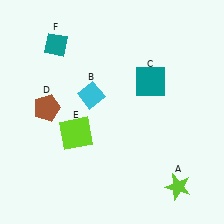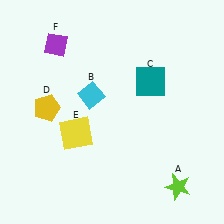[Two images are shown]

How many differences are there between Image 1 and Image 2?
There are 3 differences between the two images.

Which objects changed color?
D changed from brown to yellow. E changed from lime to yellow. F changed from teal to purple.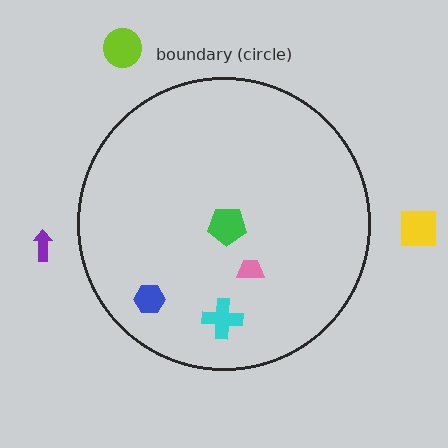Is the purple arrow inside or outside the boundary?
Outside.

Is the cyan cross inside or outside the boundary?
Inside.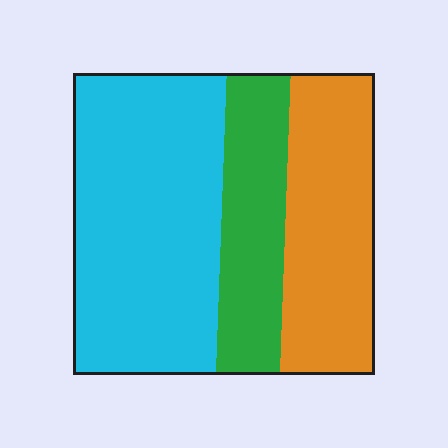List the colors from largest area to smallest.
From largest to smallest: cyan, orange, green.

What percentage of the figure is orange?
Orange covers around 30% of the figure.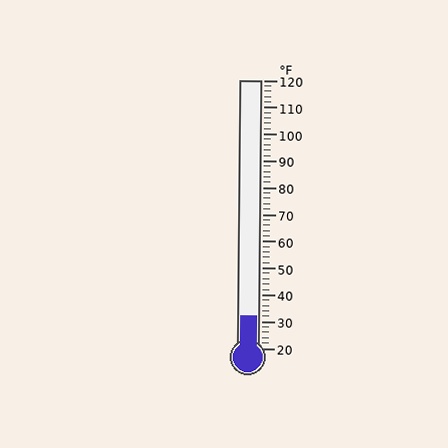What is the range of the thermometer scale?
The thermometer scale ranges from 20°F to 120°F.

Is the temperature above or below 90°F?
The temperature is below 90°F.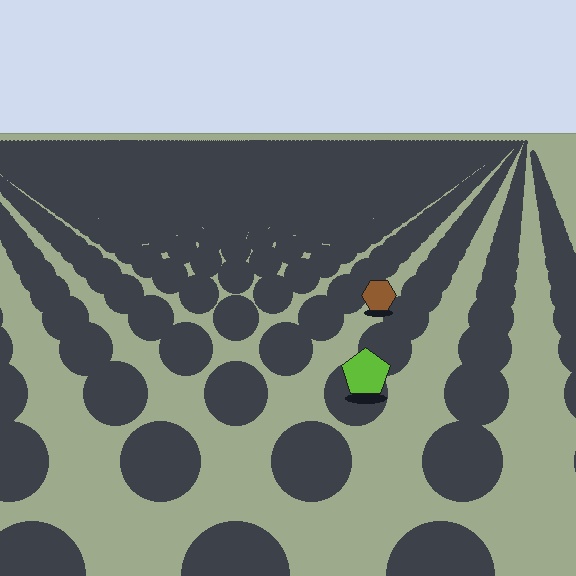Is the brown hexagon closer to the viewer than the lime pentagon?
No. The lime pentagon is closer — you can tell from the texture gradient: the ground texture is coarser near it.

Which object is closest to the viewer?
The lime pentagon is closest. The texture marks near it are larger and more spread out.